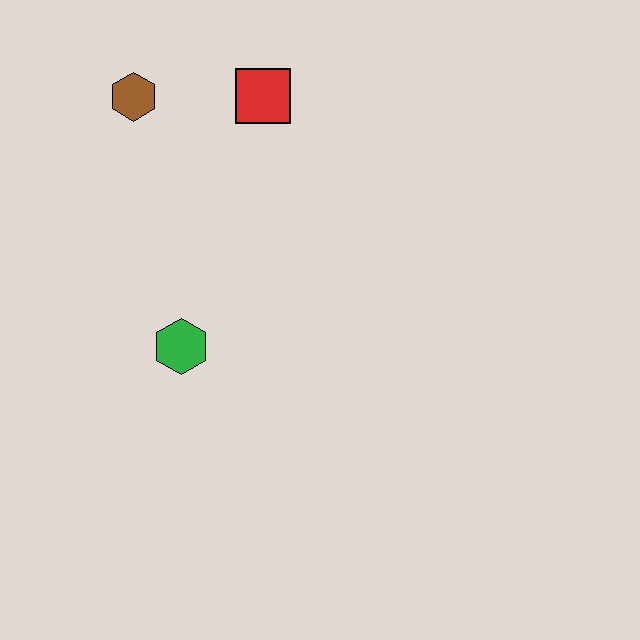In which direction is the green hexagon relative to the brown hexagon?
The green hexagon is below the brown hexagon.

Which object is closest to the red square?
The brown hexagon is closest to the red square.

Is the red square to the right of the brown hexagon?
Yes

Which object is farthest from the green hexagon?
The red square is farthest from the green hexagon.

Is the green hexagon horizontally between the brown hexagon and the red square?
Yes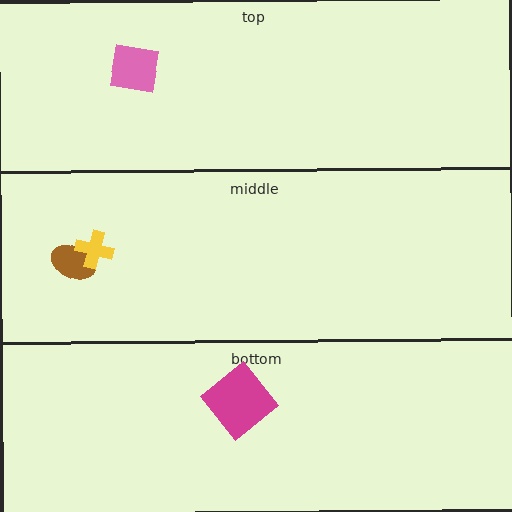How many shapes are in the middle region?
2.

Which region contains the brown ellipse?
The middle region.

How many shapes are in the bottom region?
1.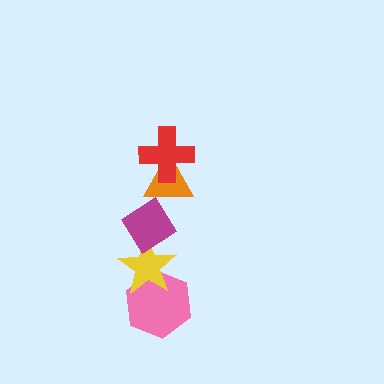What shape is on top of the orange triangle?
The red cross is on top of the orange triangle.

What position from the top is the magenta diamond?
The magenta diamond is 3rd from the top.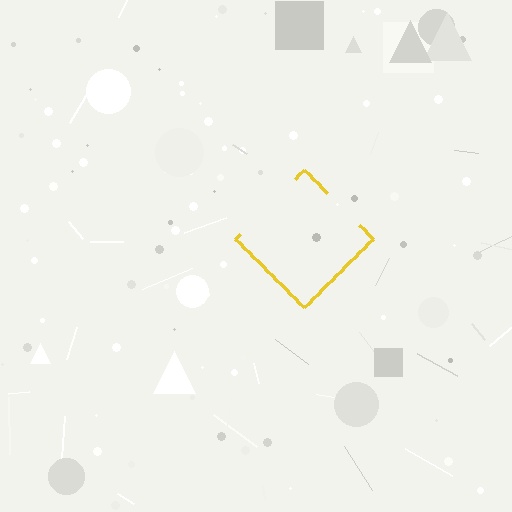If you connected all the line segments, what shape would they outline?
They would outline a diamond.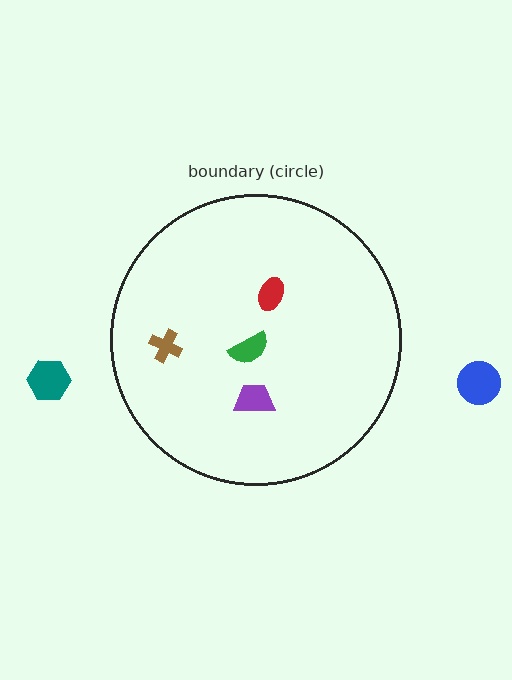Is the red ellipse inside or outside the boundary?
Inside.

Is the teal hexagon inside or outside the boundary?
Outside.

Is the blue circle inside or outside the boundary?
Outside.